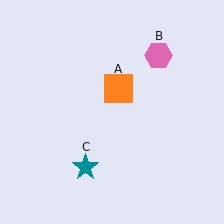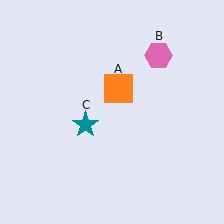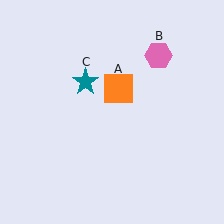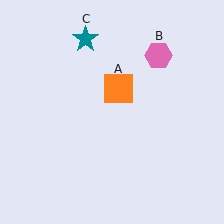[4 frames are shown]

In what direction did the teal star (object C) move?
The teal star (object C) moved up.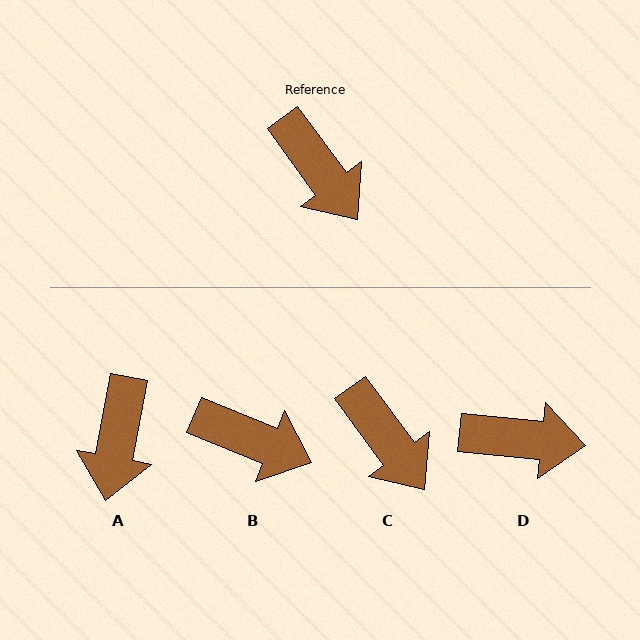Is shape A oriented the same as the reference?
No, it is off by about 47 degrees.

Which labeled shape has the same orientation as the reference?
C.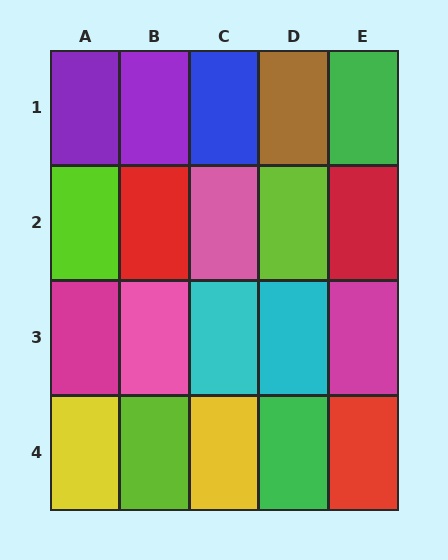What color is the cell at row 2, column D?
Lime.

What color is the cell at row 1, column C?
Blue.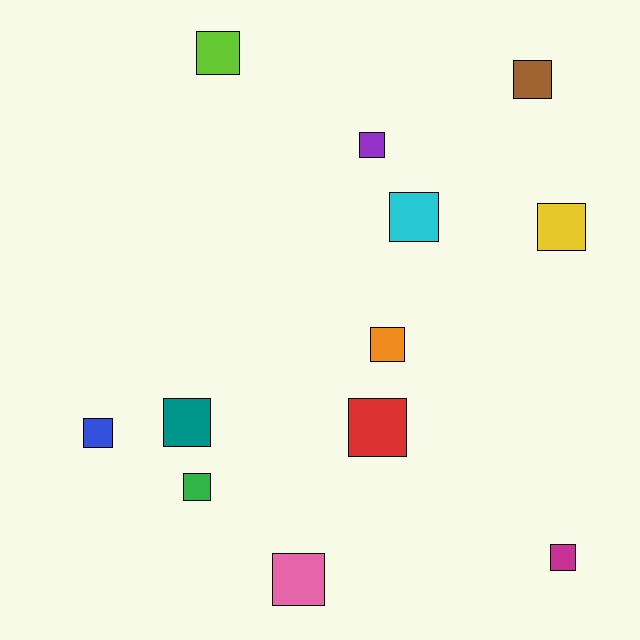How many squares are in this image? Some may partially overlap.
There are 12 squares.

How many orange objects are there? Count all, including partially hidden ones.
There is 1 orange object.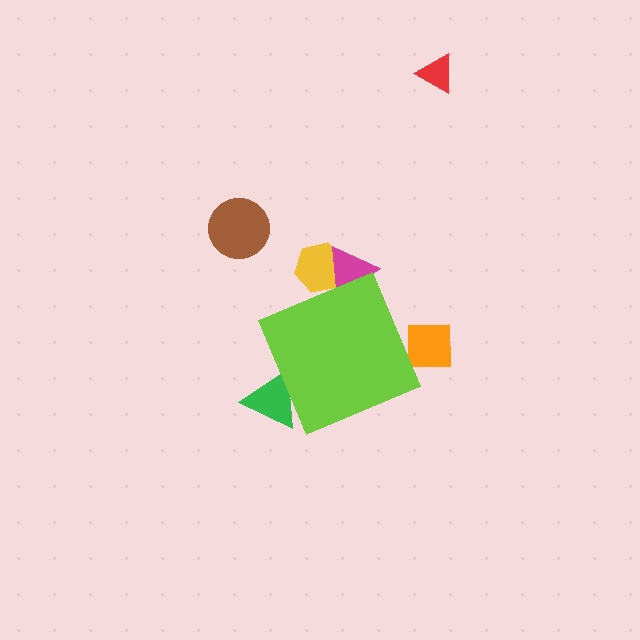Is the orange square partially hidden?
Yes, the orange square is partially hidden behind the lime diamond.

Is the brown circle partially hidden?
No, the brown circle is fully visible.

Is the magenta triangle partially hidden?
Yes, the magenta triangle is partially hidden behind the lime diamond.